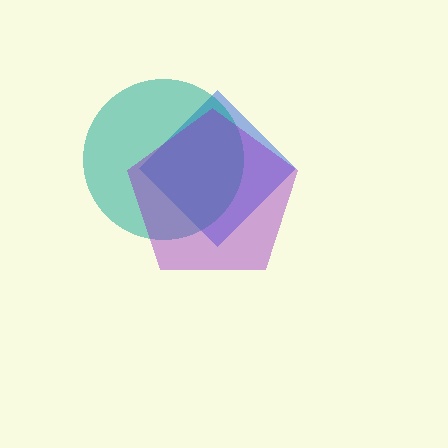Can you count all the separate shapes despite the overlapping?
Yes, there are 3 separate shapes.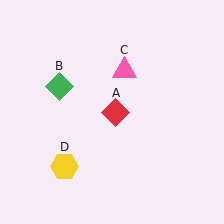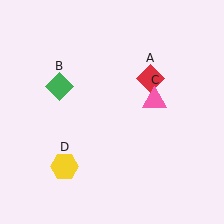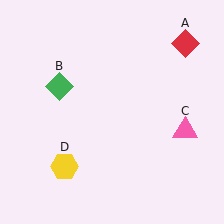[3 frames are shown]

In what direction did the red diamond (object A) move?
The red diamond (object A) moved up and to the right.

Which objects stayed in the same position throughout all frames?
Green diamond (object B) and yellow hexagon (object D) remained stationary.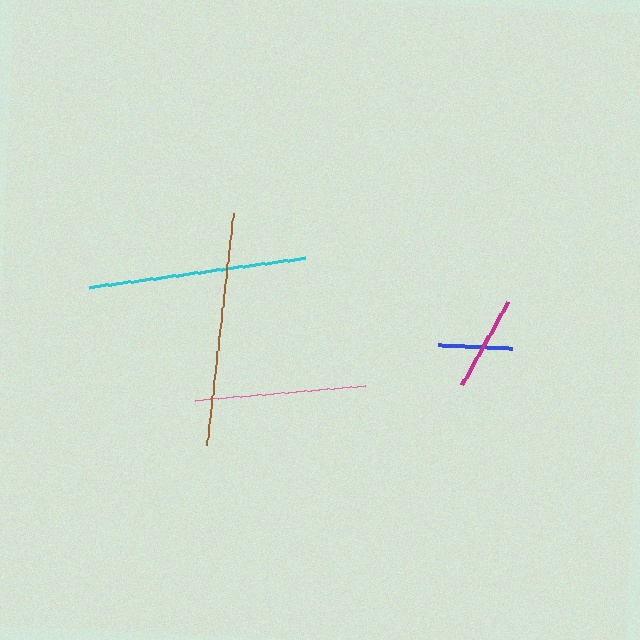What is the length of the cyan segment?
The cyan segment is approximately 218 pixels long.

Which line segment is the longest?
The brown line is the longest at approximately 233 pixels.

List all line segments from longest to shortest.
From longest to shortest: brown, cyan, pink, magenta, blue.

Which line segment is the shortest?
The blue line is the shortest at approximately 74 pixels.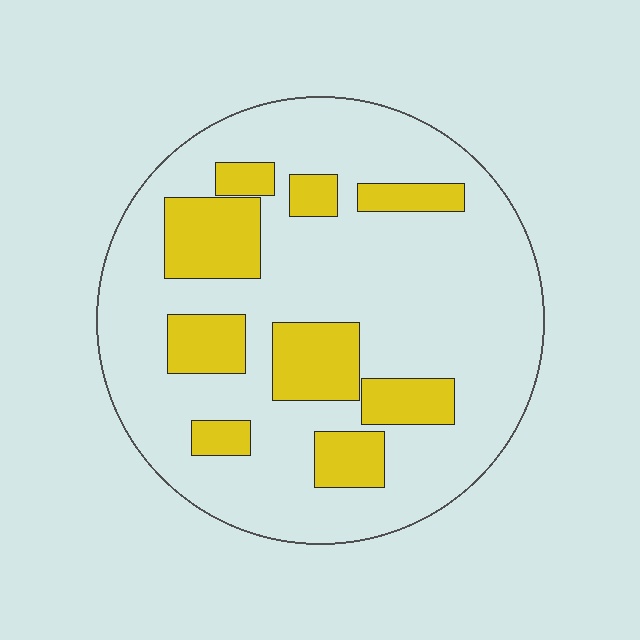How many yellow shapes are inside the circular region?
9.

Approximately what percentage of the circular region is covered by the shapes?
Approximately 25%.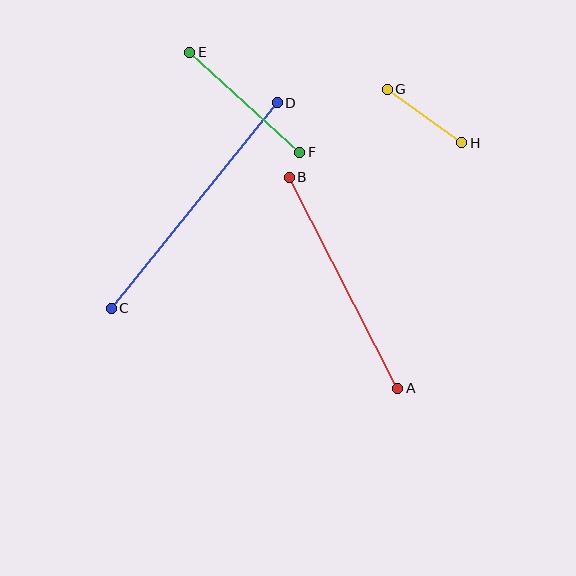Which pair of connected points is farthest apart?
Points C and D are farthest apart.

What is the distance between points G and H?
The distance is approximately 91 pixels.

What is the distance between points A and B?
The distance is approximately 237 pixels.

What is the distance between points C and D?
The distance is approximately 264 pixels.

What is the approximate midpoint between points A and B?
The midpoint is at approximately (344, 283) pixels.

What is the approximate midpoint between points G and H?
The midpoint is at approximately (425, 116) pixels.